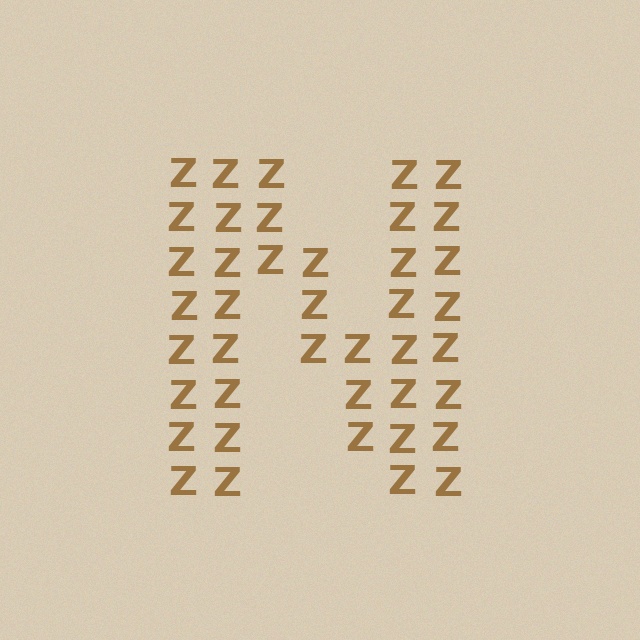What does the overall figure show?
The overall figure shows the letter N.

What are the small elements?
The small elements are letter Z's.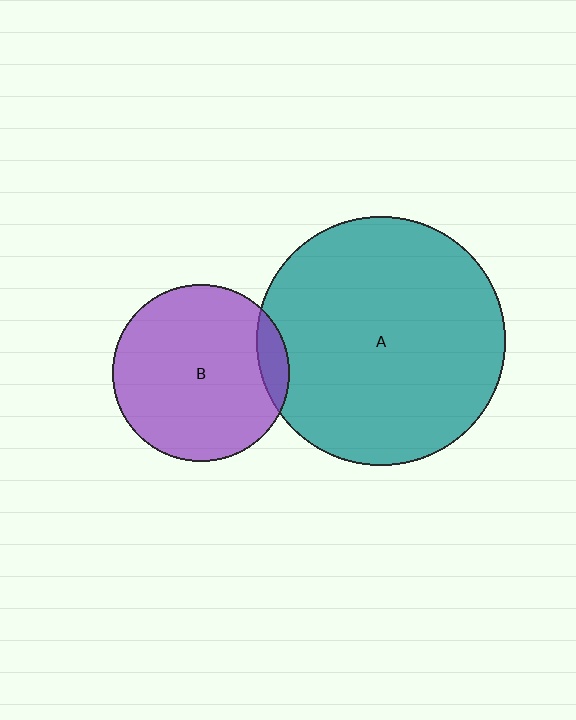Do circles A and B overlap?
Yes.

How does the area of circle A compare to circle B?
Approximately 2.0 times.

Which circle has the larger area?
Circle A (teal).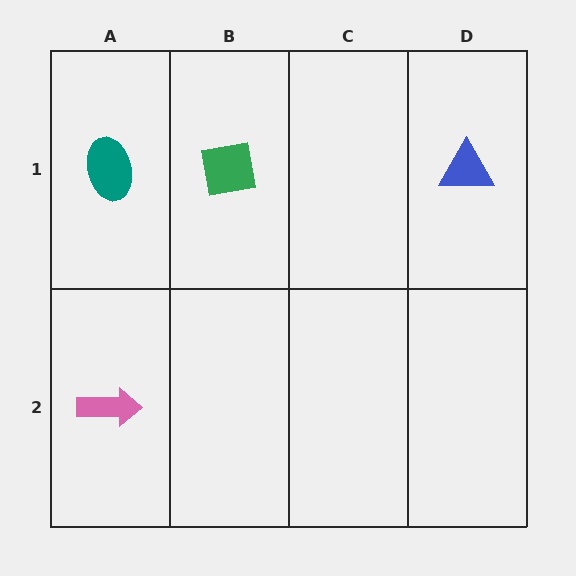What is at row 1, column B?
A green square.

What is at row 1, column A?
A teal ellipse.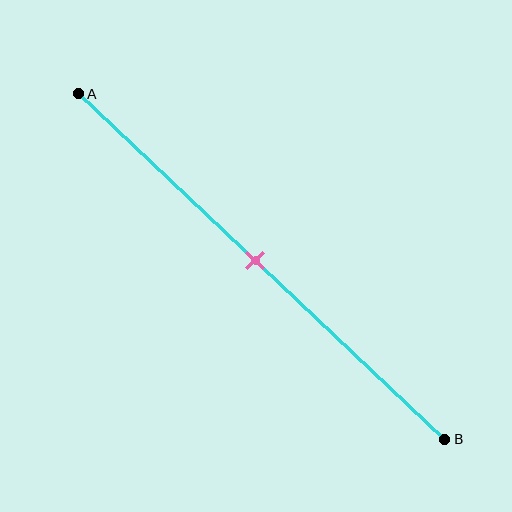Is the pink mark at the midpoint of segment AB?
Yes, the mark is approximately at the midpoint.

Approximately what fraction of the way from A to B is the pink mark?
The pink mark is approximately 50% of the way from A to B.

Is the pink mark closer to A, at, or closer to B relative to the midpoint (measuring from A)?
The pink mark is approximately at the midpoint of segment AB.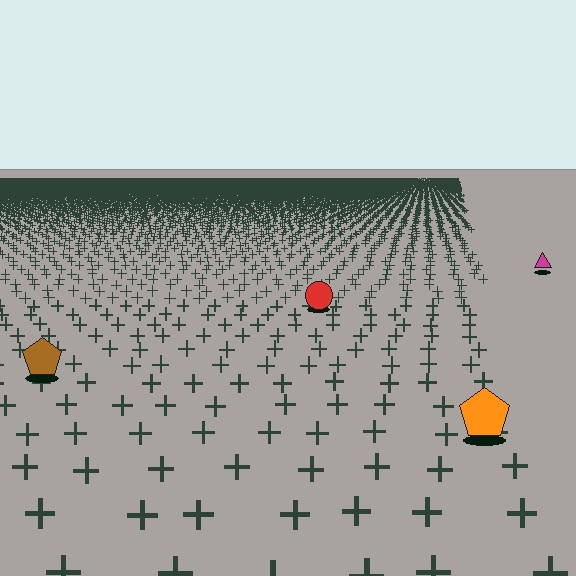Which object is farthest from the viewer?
The magenta triangle is farthest from the viewer. It appears smaller and the ground texture around it is denser.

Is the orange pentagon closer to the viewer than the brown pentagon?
Yes. The orange pentagon is closer — you can tell from the texture gradient: the ground texture is coarser near it.